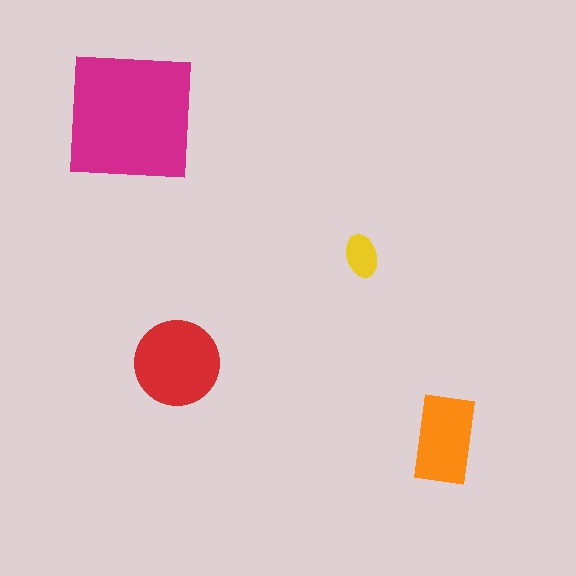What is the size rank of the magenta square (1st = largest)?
1st.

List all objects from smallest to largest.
The yellow ellipse, the orange rectangle, the red circle, the magenta square.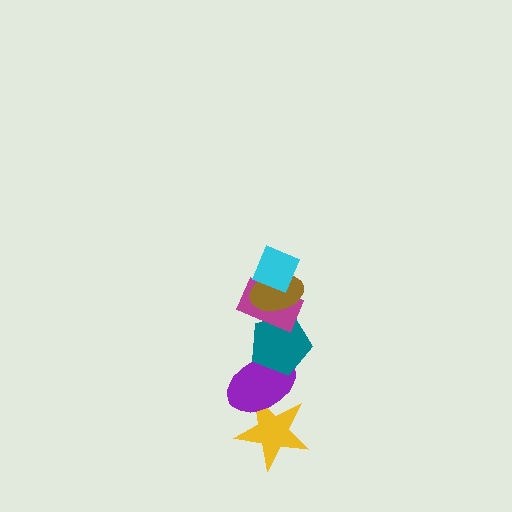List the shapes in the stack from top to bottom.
From top to bottom: the cyan diamond, the brown ellipse, the magenta rectangle, the teal pentagon, the purple ellipse, the yellow star.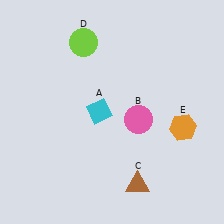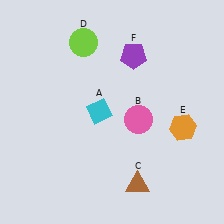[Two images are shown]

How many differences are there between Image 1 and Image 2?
There is 1 difference between the two images.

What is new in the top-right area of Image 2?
A purple pentagon (F) was added in the top-right area of Image 2.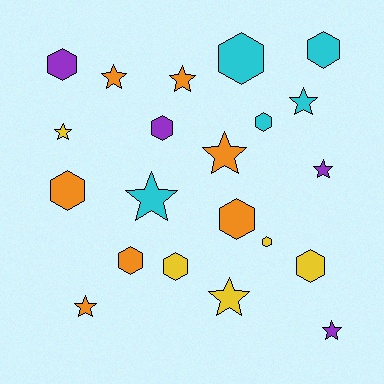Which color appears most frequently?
Orange, with 7 objects.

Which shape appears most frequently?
Hexagon, with 11 objects.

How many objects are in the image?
There are 21 objects.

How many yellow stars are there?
There are 2 yellow stars.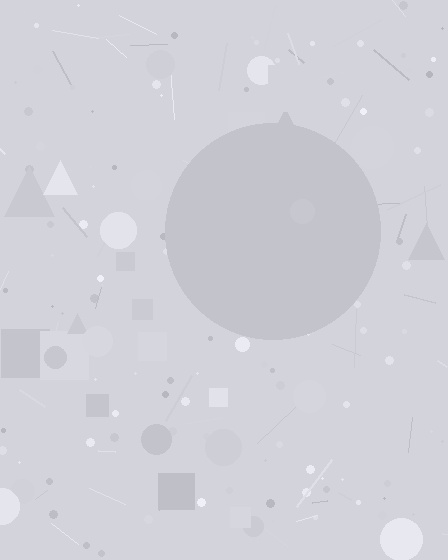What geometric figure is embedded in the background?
A circle is embedded in the background.